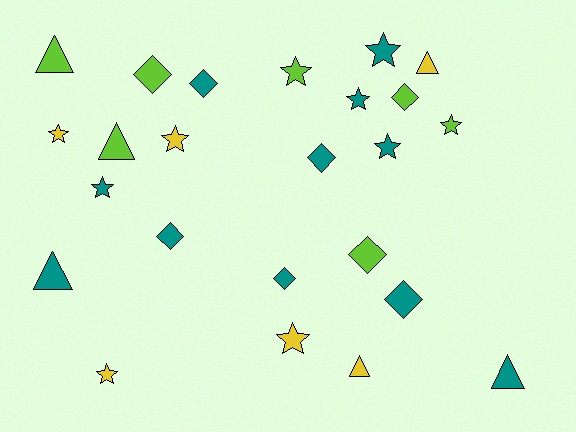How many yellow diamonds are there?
There are no yellow diamonds.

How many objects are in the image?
There are 24 objects.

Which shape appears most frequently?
Star, with 10 objects.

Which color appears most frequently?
Teal, with 11 objects.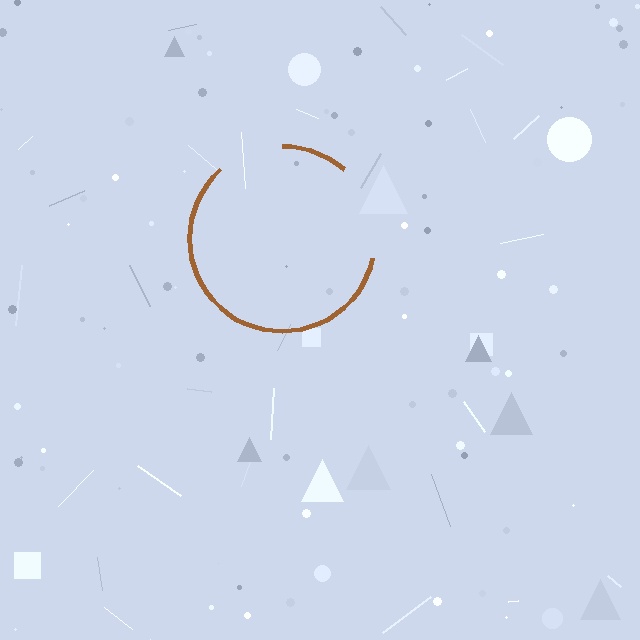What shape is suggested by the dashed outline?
The dashed outline suggests a circle.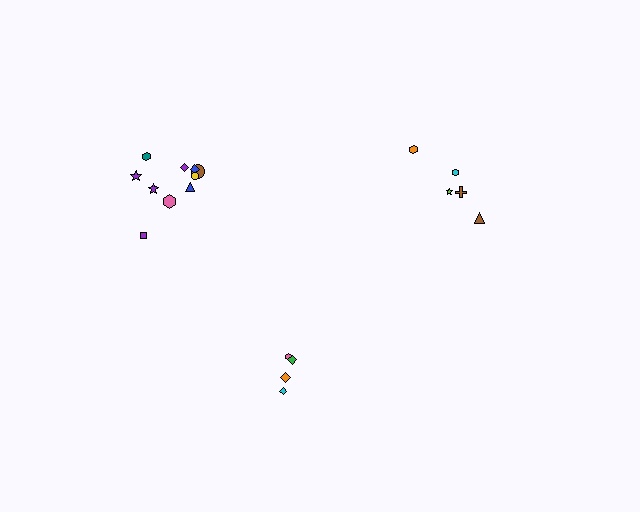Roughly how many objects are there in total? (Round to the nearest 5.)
Roughly 20 objects in total.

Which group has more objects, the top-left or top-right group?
The top-left group.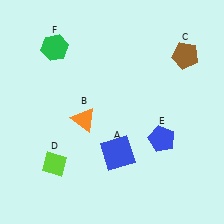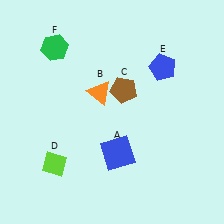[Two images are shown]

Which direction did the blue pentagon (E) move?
The blue pentagon (E) moved up.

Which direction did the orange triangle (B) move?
The orange triangle (B) moved up.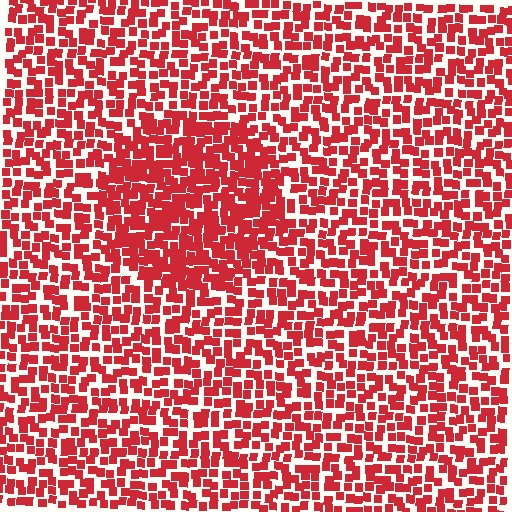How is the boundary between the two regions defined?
The boundary is defined by a change in element density (approximately 1.6x ratio). All elements are the same color, size, and shape.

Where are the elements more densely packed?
The elements are more densely packed inside the circle boundary.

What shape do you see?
I see a circle.